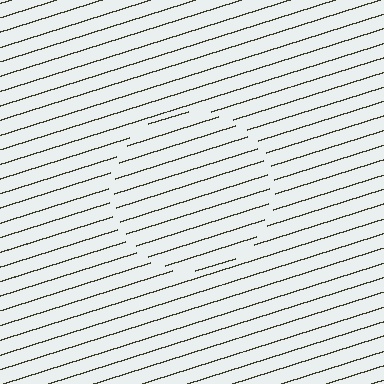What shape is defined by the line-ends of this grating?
An illusory circle. The interior of the shape contains the same grating, shifted by half a period — the contour is defined by the phase discontinuity where line-ends from the inner and outer gratings abut.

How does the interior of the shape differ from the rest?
The interior of the shape contains the same grating, shifted by half a period — the contour is defined by the phase discontinuity where line-ends from the inner and outer gratings abut.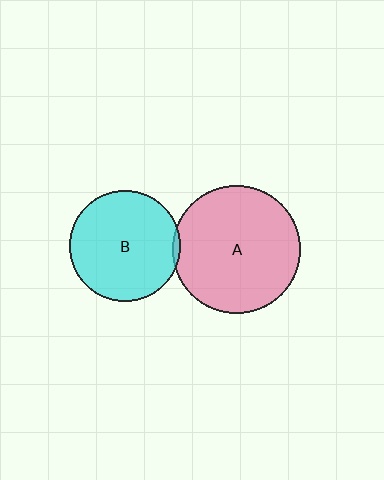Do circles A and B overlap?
Yes.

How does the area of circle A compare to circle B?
Approximately 1.3 times.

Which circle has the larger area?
Circle A (pink).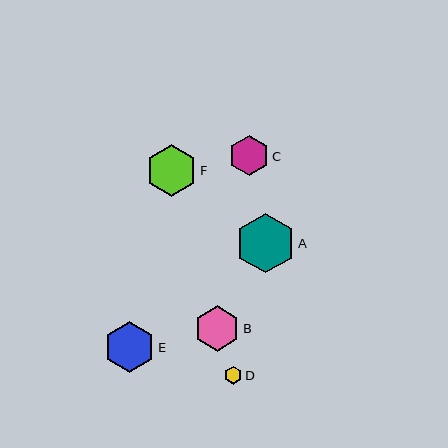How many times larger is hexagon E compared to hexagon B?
Hexagon E is approximately 1.1 times the size of hexagon B.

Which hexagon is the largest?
Hexagon A is the largest with a size of approximately 60 pixels.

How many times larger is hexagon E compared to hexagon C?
Hexagon E is approximately 1.3 times the size of hexagon C.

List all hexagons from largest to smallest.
From largest to smallest: A, F, E, B, C, D.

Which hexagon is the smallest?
Hexagon D is the smallest with a size of approximately 18 pixels.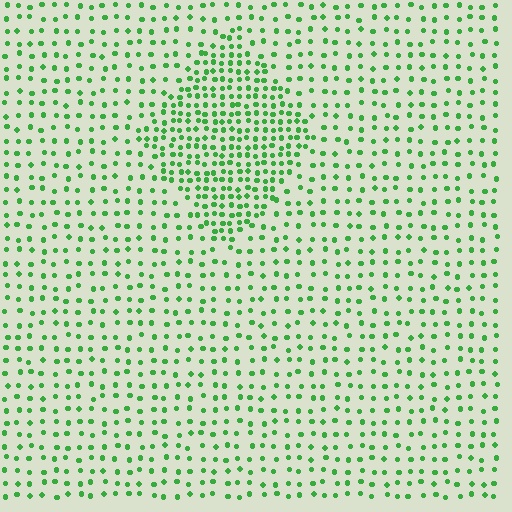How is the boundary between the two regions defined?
The boundary is defined by a change in element density (approximately 2.1x ratio). All elements are the same color, size, and shape.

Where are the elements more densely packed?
The elements are more densely packed inside the diamond boundary.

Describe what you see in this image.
The image contains small green elements arranged at two different densities. A diamond-shaped region is visible where the elements are more densely packed than the surrounding area.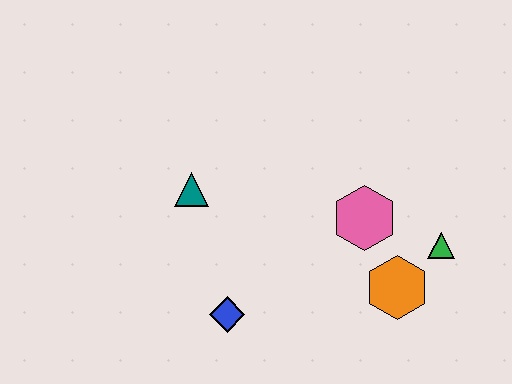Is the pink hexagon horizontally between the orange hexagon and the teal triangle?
Yes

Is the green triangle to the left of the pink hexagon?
No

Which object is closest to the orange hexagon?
The green triangle is closest to the orange hexagon.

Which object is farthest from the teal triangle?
The green triangle is farthest from the teal triangle.